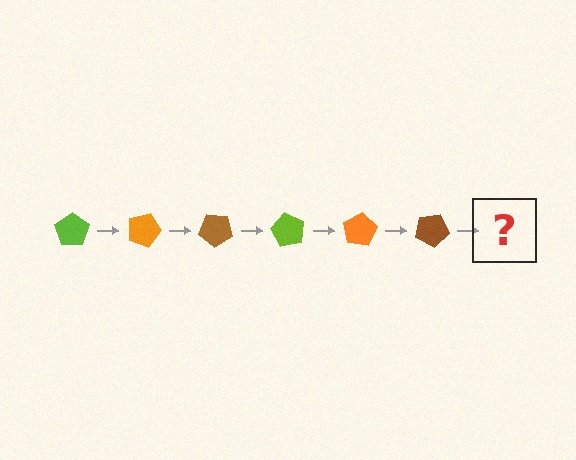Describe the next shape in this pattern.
It should be a lime pentagon, rotated 120 degrees from the start.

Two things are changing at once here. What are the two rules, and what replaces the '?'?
The two rules are that it rotates 20 degrees each step and the color cycles through lime, orange, and brown. The '?' should be a lime pentagon, rotated 120 degrees from the start.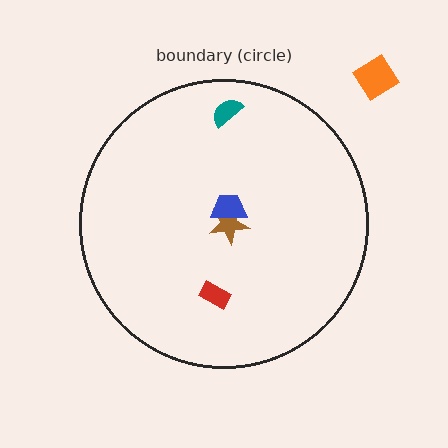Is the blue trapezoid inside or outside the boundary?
Inside.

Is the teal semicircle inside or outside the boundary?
Inside.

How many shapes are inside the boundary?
4 inside, 1 outside.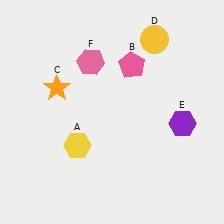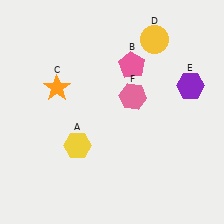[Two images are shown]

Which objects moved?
The objects that moved are: the purple hexagon (E), the pink hexagon (F).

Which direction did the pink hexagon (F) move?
The pink hexagon (F) moved right.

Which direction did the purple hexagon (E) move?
The purple hexagon (E) moved up.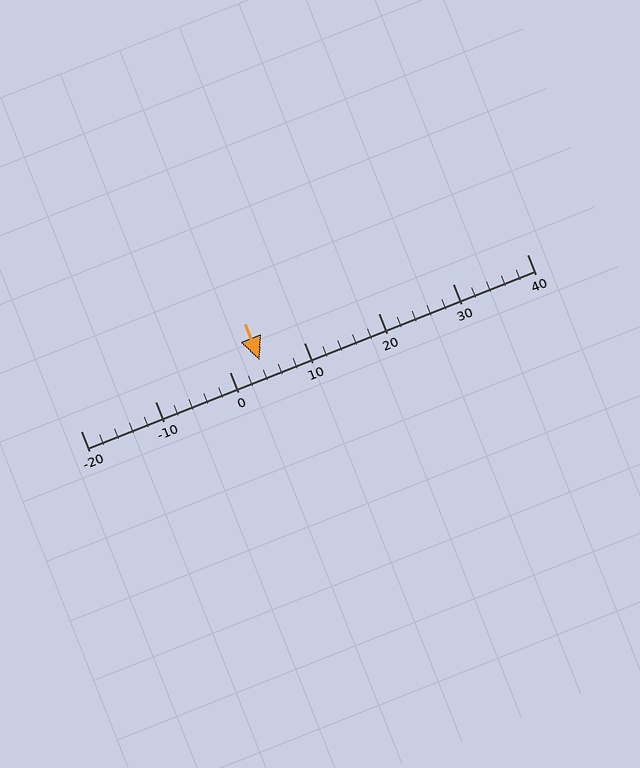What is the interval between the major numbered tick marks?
The major tick marks are spaced 10 units apart.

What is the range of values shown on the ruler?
The ruler shows values from -20 to 40.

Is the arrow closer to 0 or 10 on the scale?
The arrow is closer to 0.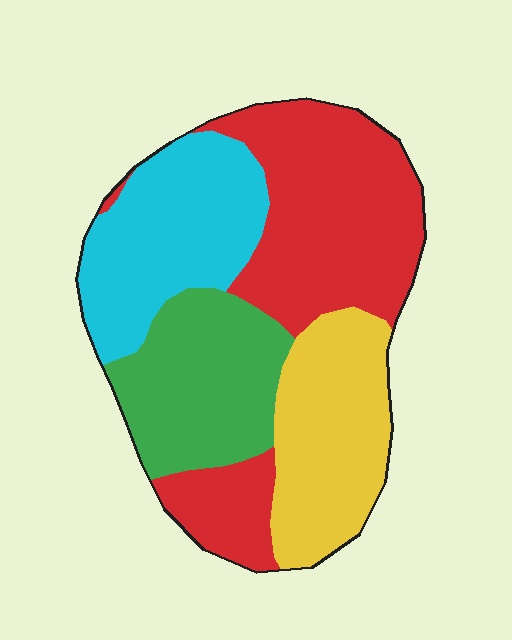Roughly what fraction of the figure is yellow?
Yellow takes up about one fifth (1/5) of the figure.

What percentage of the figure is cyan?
Cyan covers around 20% of the figure.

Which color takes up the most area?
Red, at roughly 35%.